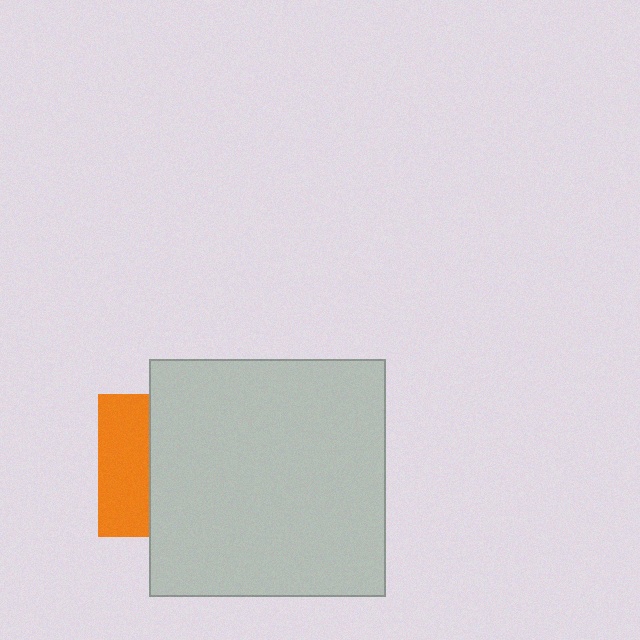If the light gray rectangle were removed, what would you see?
You would see the complete orange square.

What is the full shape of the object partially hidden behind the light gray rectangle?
The partially hidden object is an orange square.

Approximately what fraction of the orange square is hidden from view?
Roughly 64% of the orange square is hidden behind the light gray rectangle.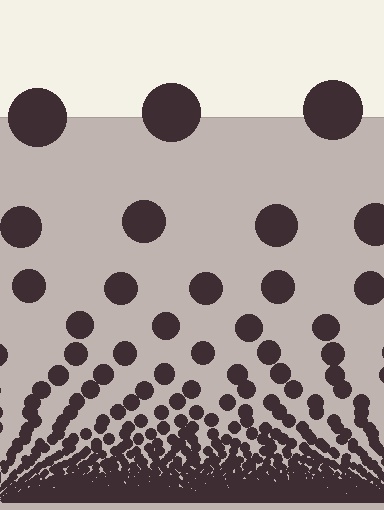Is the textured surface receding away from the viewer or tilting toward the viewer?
The surface appears to tilt toward the viewer. Texture elements get larger and sparser toward the top.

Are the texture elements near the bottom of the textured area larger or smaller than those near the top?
Smaller. The gradient is inverted — elements near the bottom are smaller and denser.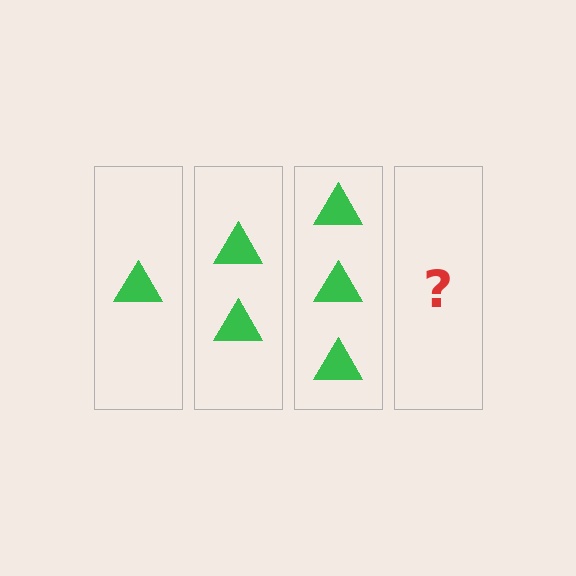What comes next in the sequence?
The next element should be 4 triangles.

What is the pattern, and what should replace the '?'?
The pattern is that each step adds one more triangle. The '?' should be 4 triangles.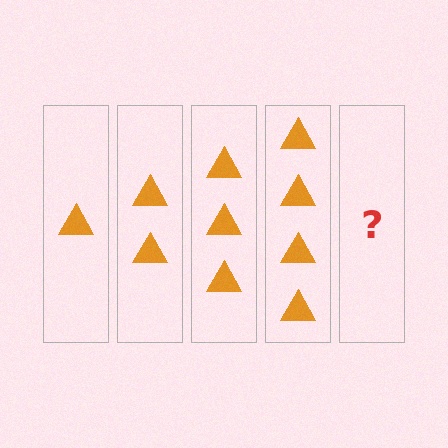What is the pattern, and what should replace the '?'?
The pattern is that each step adds one more triangle. The '?' should be 5 triangles.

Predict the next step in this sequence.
The next step is 5 triangles.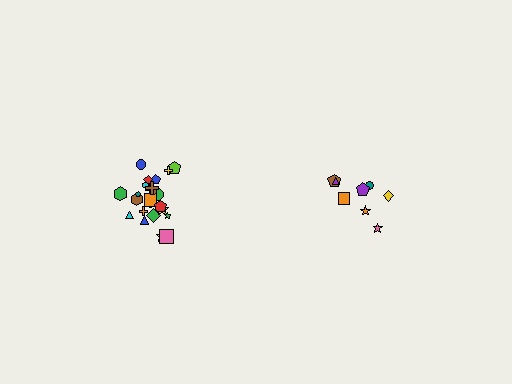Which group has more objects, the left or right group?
The left group.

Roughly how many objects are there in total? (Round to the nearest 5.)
Roughly 35 objects in total.